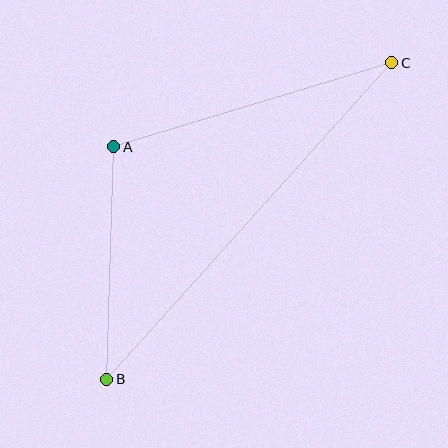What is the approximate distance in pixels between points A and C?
The distance between A and C is approximately 290 pixels.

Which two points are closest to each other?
Points A and B are closest to each other.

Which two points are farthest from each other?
Points B and C are farthest from each other.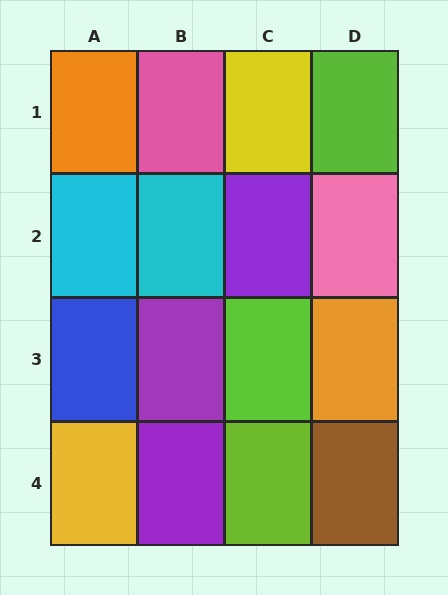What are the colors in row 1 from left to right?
Orange, pink, yellow, lime.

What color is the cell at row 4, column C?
Lime.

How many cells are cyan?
2 cells are cyan.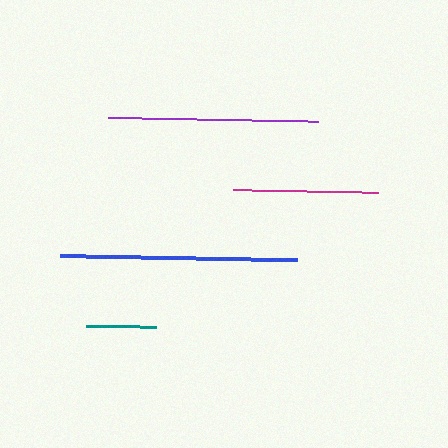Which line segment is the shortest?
The teal line is the shortest at approximately 70 pixels.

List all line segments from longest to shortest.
From longest to shortest: blue, purple, magenta, teal.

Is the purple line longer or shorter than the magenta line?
The purple line is longer than the magenta line.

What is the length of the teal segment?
The teal segment is approximately 70 pixels long.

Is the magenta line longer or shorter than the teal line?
The magenta line is longer than the teal line.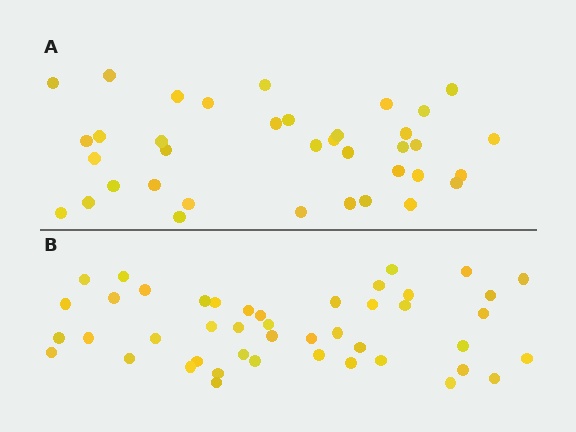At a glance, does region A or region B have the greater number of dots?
Region B (the bottom region) has more dots.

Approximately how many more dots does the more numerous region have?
Region B has roughly 8 or so more dots than region A.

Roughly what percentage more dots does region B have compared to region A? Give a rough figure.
About 20% more.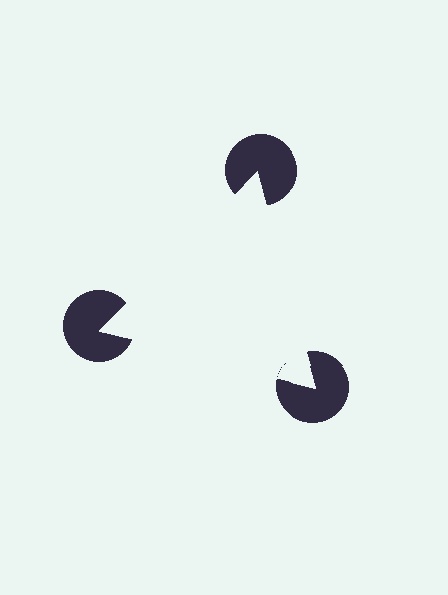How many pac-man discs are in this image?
There are 3 — one at each vertex of the illusory triangle.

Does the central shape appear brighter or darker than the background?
It typically appears slightly brighter than the background, even though no actual brightness change is drawn.